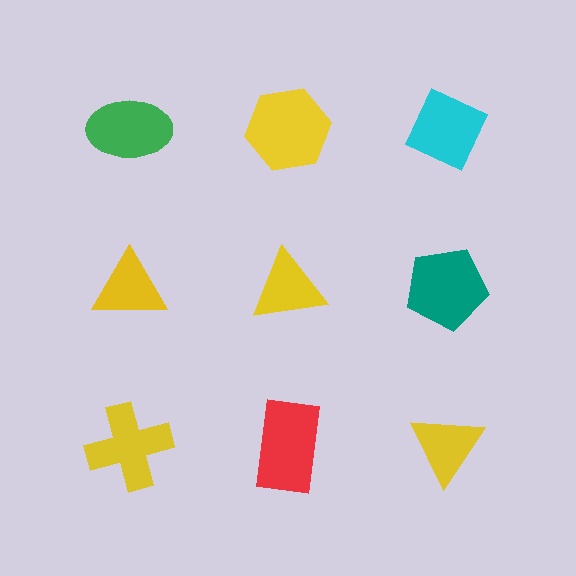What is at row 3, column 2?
A red rectangle.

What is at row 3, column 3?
A yellow triangle.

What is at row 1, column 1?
A green ellipse.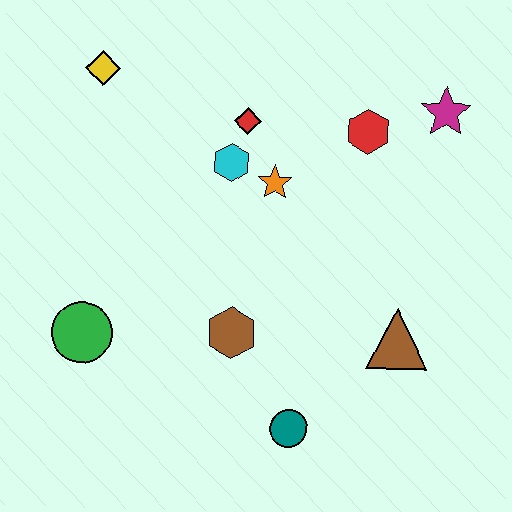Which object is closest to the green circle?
The brown hexagon is closest to the green circle.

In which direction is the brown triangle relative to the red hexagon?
The brown triangle is below the red hexagon.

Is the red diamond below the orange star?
No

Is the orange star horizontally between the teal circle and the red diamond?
Yes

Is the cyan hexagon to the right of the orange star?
No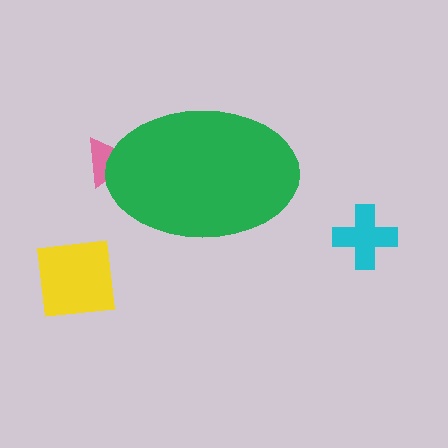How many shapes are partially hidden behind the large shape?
1 shape is partially hidden.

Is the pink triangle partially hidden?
Yes, the pink triangle is partially hidden behind the green ellipse.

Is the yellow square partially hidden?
No, the yellow square is fully visible.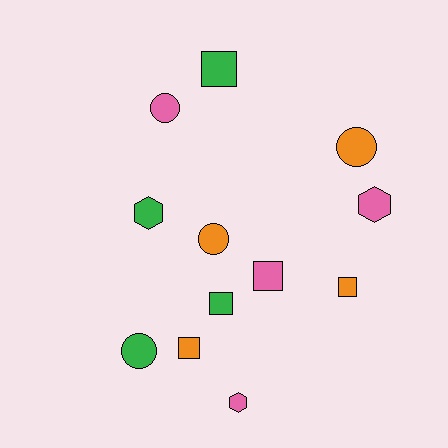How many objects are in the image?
There are 12 objects.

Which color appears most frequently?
Orange, with 4 objects.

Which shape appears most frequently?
Square, with 5 objects.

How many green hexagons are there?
There is 1 green hexagon.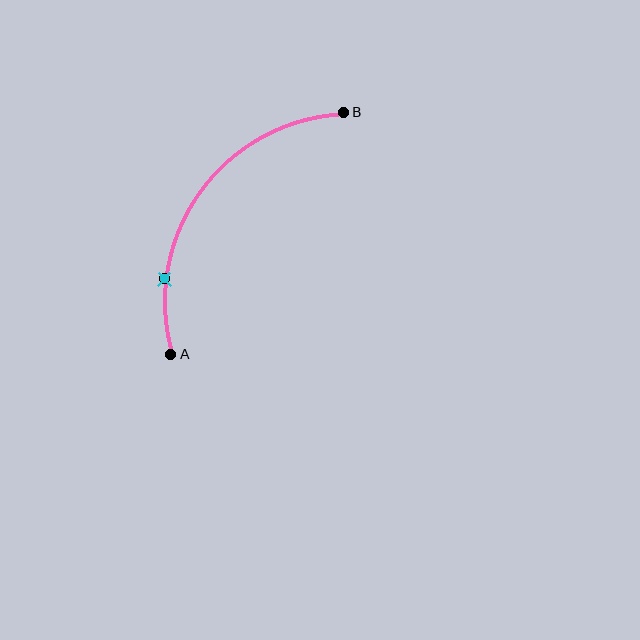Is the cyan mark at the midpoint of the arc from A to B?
No. The cyan mark lies on the arc but is closer to endpoint A. The arc midpoint would be at the point on the curve equidistant along the arc from both A and B.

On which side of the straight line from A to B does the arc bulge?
The arc bulges above and to the left of the straight line connecting A and B.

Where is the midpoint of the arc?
The arc midpoint is the point on the curve farthest from the straight line joining A and B. It sits above and to the left of that line.